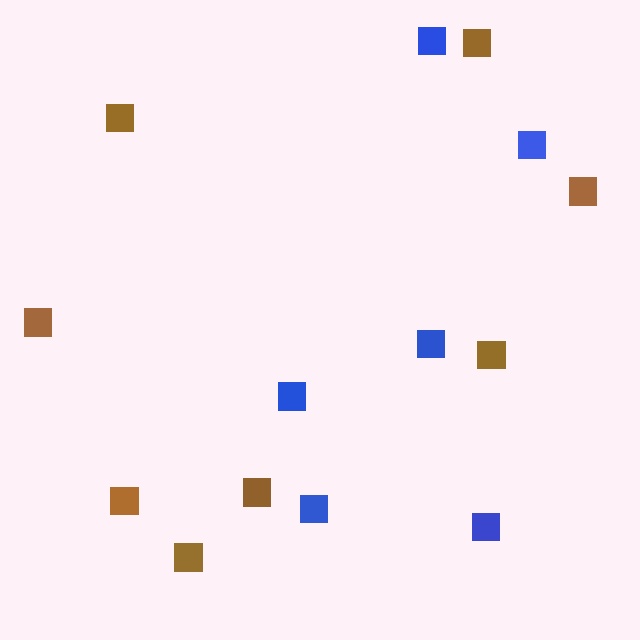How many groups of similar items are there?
There are 2 groups: one group of blue squares (6) and one group of brown squares (8).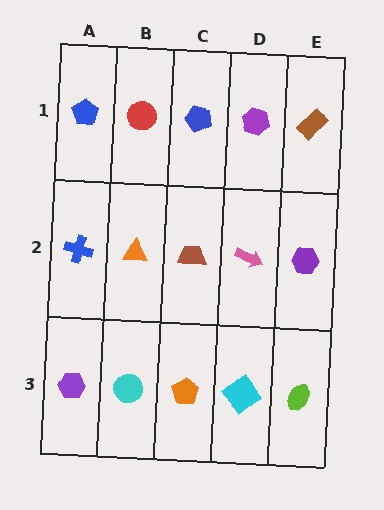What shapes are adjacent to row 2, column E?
A brown rectangle (row 1, column E), a lime ellipse (row 3, column E), a pink arrow (row 2, column D).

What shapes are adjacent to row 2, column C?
A blue pentagon (row 1, column C), an orange pentagon (row 3, column C), an orange triangle (row 2, column B), a pink arrow (row 2, column D).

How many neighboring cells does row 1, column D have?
3.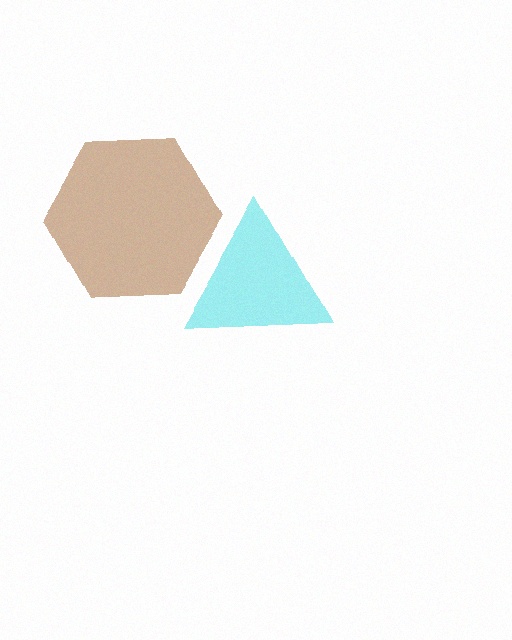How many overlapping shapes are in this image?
There are 2 overlapping shapes in the image.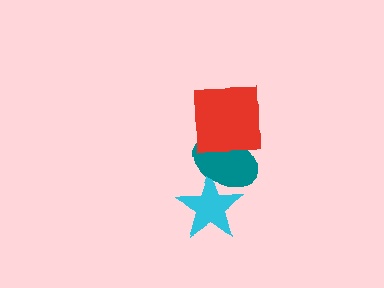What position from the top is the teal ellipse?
The teal ellipse is 2nd from the top.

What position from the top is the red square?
The red square is 1st from the top.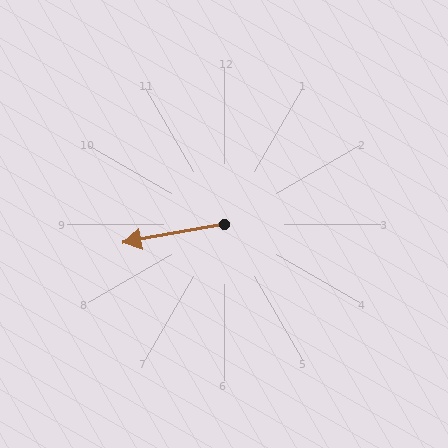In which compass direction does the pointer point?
West.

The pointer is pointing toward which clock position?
Roughly 9 o'clock.